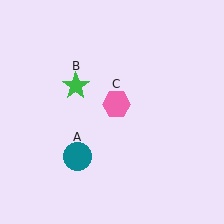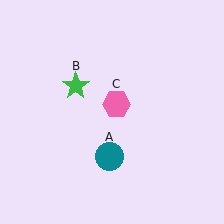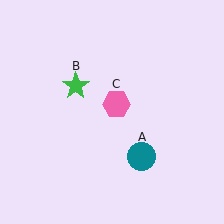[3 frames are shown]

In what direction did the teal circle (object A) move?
The teal circle (object A) moved right.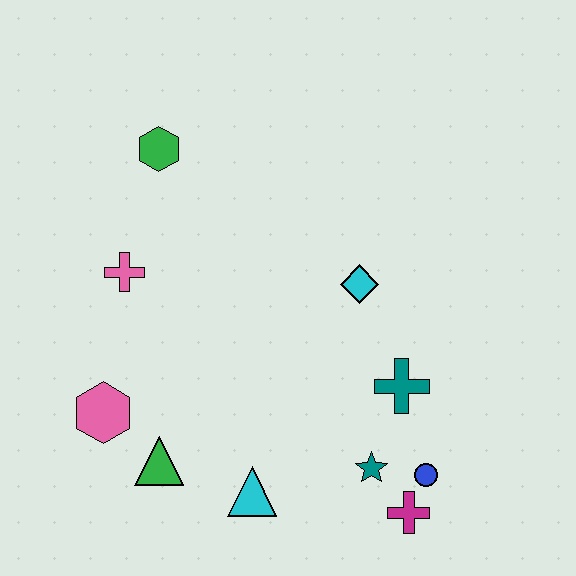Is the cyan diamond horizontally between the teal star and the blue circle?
No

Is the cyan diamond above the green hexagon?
No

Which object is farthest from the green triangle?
The green hexagon is farthest from the green triangle.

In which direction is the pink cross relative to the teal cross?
The pink cross is to the left of the teal cross.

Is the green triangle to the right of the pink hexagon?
Yes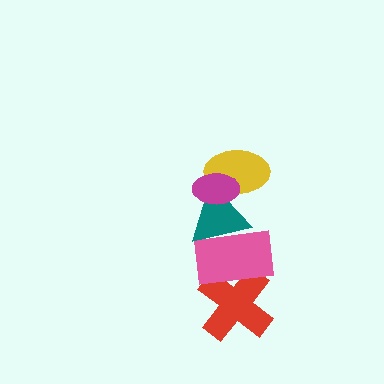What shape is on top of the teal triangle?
The yellow ellipse is on top of the teal triangle.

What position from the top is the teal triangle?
The teal triangle is 3rd from the top.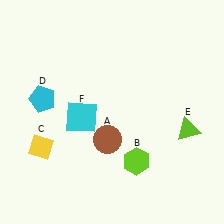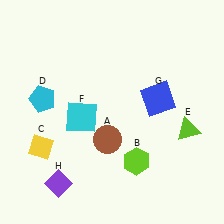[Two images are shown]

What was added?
A blue square (G), a purple diamond (H) were added in Image 2.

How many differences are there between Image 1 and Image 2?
There are 2 differences between the two images.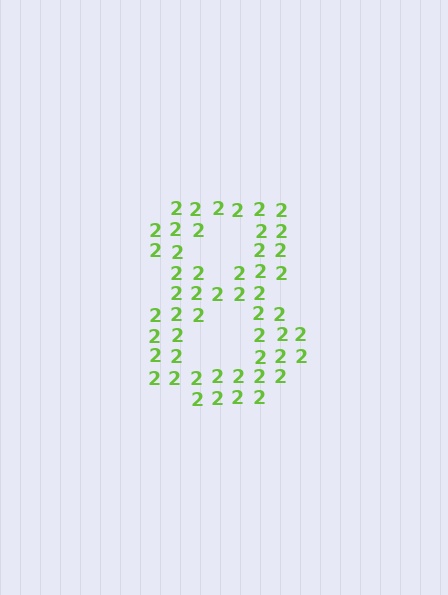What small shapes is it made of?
It is made of small digit 2's.